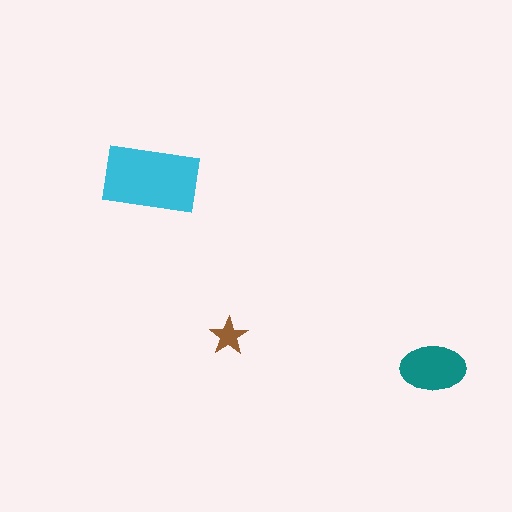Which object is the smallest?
The brown star.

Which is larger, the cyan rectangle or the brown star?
The cyan rectangle.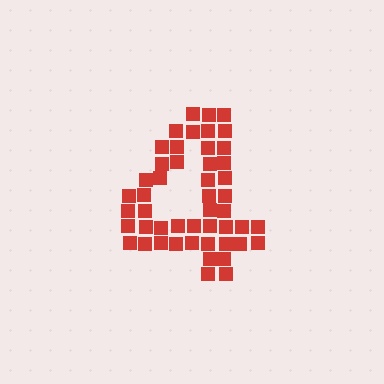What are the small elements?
The small elements are squares.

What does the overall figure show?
The overall figure shows the digit 4.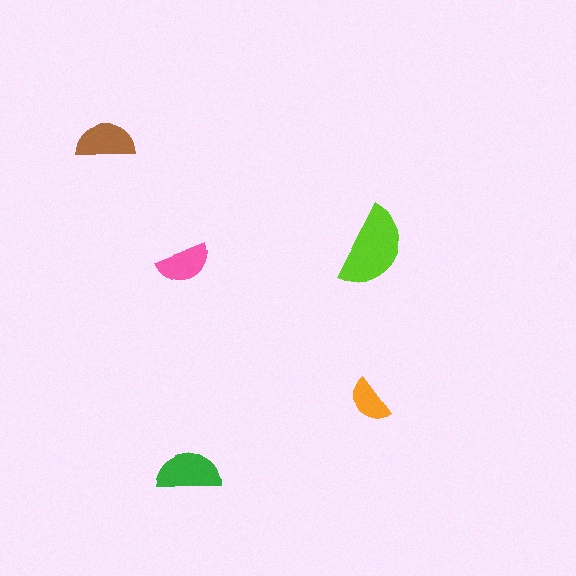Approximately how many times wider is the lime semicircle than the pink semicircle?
About 1.5 times wider.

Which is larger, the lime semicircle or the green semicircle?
The lime one.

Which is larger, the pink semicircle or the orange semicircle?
The pink one.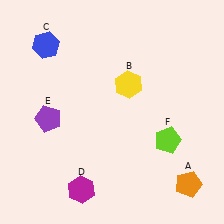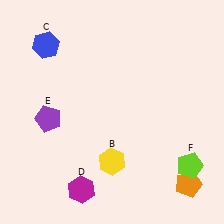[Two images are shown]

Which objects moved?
The objects that moved are: the yellow hexagon (B), the lime pentagon (F).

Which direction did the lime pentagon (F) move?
The lime pentagon (F) moved down.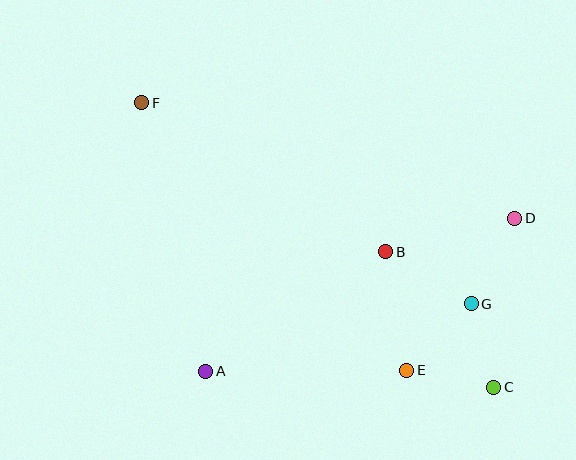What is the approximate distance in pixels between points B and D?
The distance between B and D is approximately 133 pixels.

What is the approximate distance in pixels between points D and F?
The distance between D and F is approximately 391 pixels.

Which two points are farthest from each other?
Points C and F are farthest from each other.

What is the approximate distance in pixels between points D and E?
The distance between D and E is approximately 187 pixels.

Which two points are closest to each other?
Points C and G are closest to each other.